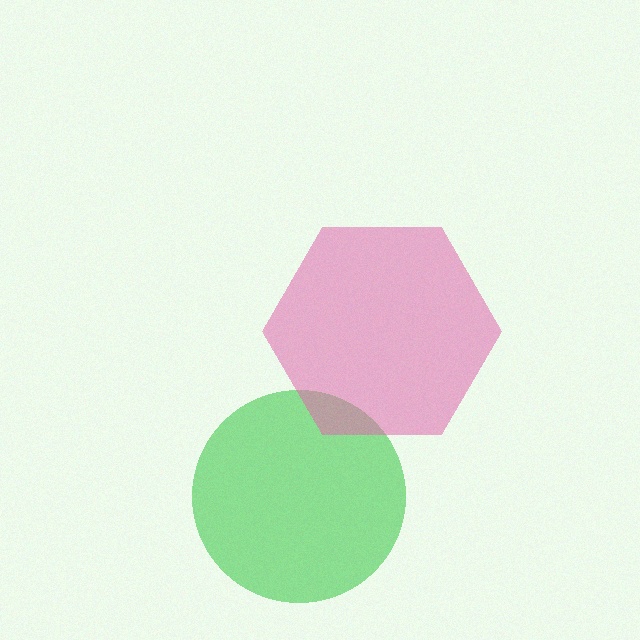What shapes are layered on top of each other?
The layered shapes are: a green circle, a pink hexagon.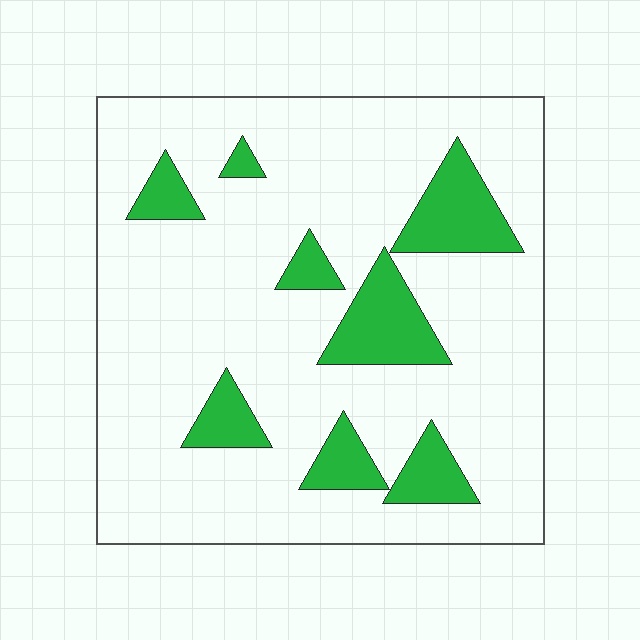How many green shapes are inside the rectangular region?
8.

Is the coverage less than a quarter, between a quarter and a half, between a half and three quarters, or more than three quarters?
Less than a quarter.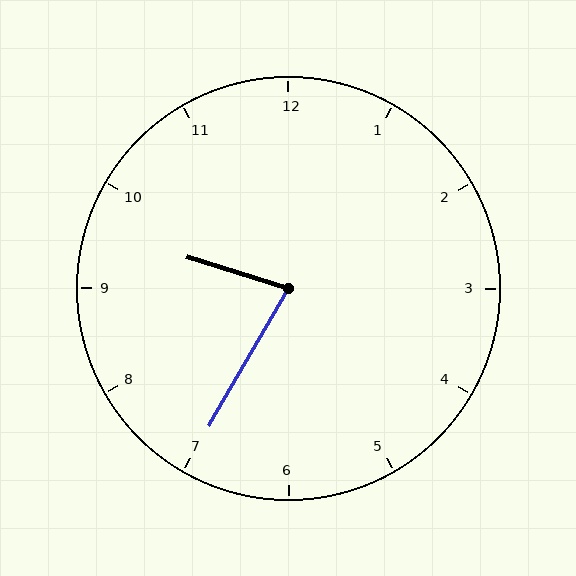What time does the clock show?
9:35.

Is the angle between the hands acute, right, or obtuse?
It is acute.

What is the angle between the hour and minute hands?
Approximately 78 degrees.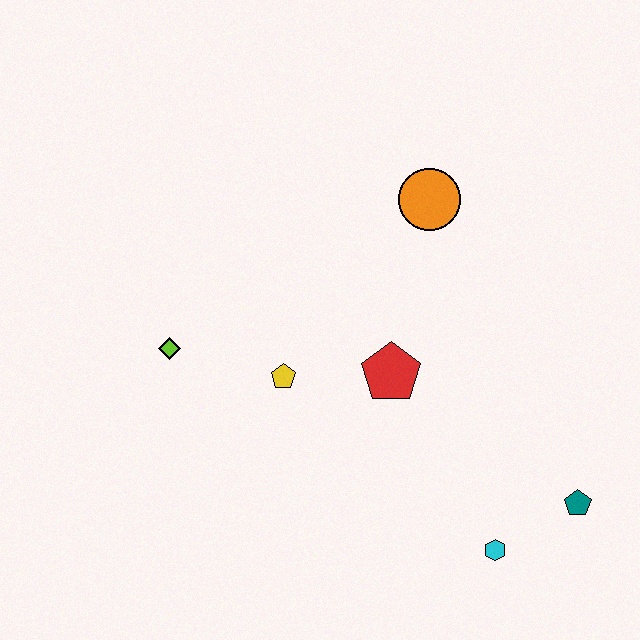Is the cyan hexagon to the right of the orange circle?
Yes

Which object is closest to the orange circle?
The red pentagon is closest to the orange circle.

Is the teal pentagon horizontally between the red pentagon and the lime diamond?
No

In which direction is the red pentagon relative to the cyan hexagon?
The red pentagon is above the cyan hexagon.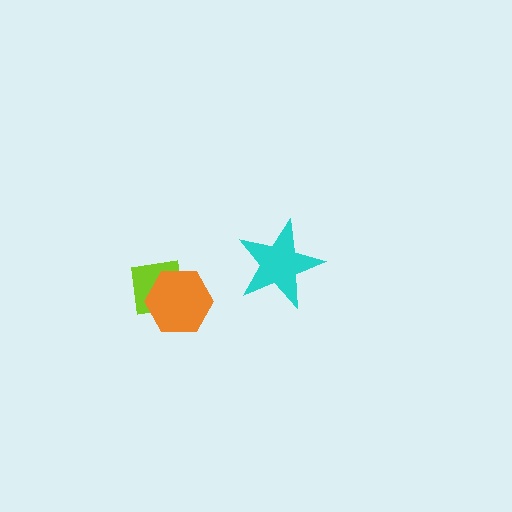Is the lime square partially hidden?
Yes, it is partially covered by another shape.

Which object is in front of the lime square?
The orange hexagon is in front of the lime square.